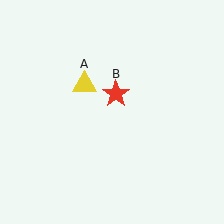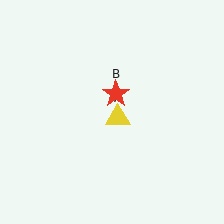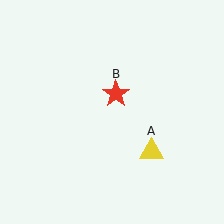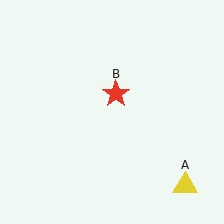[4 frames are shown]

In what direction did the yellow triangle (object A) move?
The yellow triangle (object A) moved down and to the right.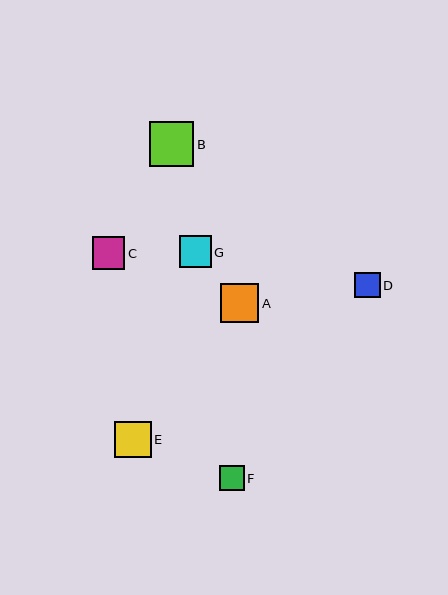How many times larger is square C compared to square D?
Square C is approximately 1.3 times the size of square D.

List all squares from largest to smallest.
From largest to smallest: B, A, E, C, G, D, F.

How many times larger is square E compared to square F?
Square E is approximately 1.5 times the size of square F.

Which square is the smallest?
Square F is the smallest with a size of approximately 25 pixels.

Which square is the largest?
Square B is the largest with a size of approximately 45 pixels.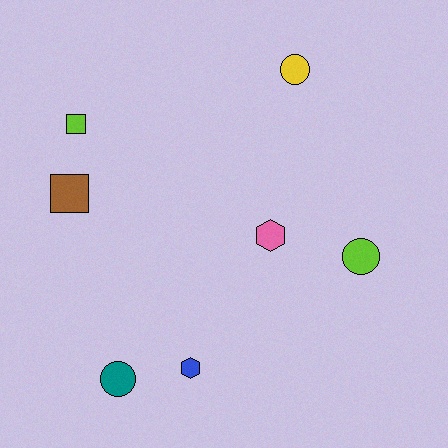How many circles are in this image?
There are 3 circles.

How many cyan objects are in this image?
There are no cyan objects.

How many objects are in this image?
There are 7 objects.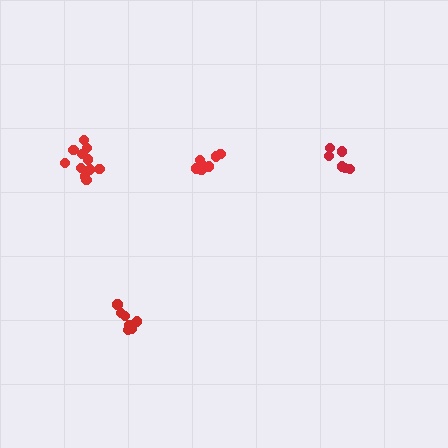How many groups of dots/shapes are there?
There are 4 groups.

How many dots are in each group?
Group 1: 7 dots, Group 2: 7 dots, Group 3: 8 dots, Group 4: 11 dots (33 total).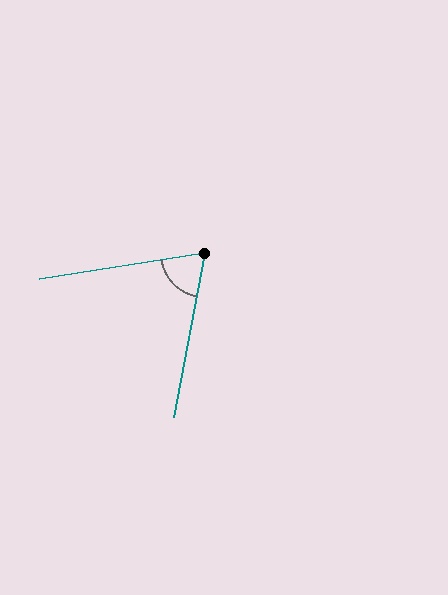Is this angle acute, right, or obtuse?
It is acute.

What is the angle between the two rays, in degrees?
Approximately 70 degrees.